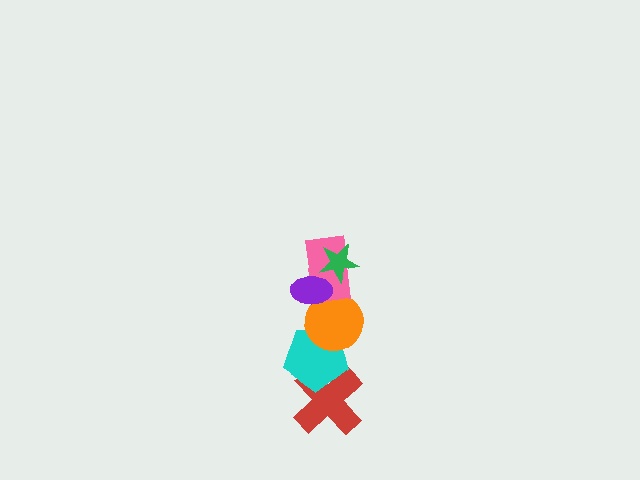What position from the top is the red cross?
The red cross is 6th from the top.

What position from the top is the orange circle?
The orange circle is 4th from the top.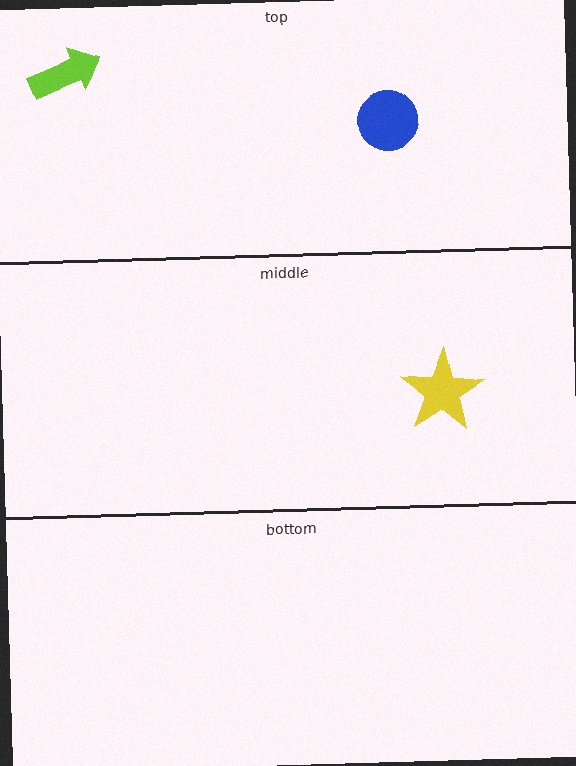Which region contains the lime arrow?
The top region.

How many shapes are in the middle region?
1.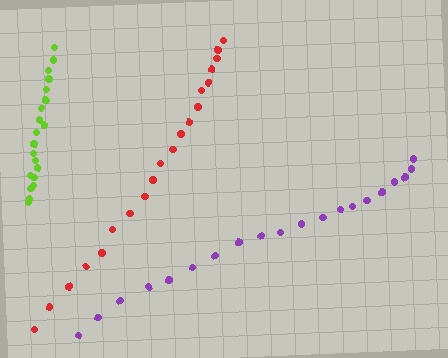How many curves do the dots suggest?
There are 3 distinct paths.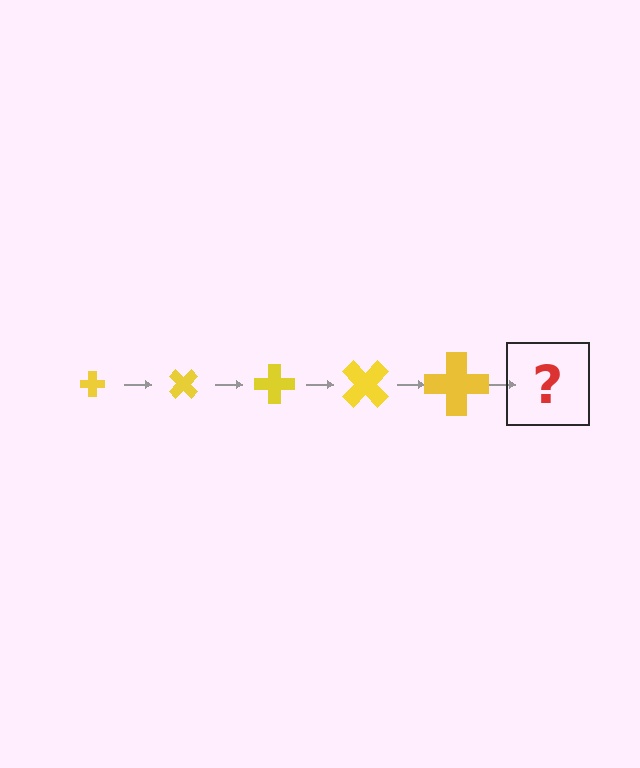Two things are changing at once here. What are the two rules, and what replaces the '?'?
The two rules are that the cross grows larger each step and it rotates 45 degrees each step. The '?' should be a cross, larger than the previous one and rotated 225 degrees from the start.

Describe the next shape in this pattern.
It should be a cross, larger than the previous one and rotated 225 degrees from the start.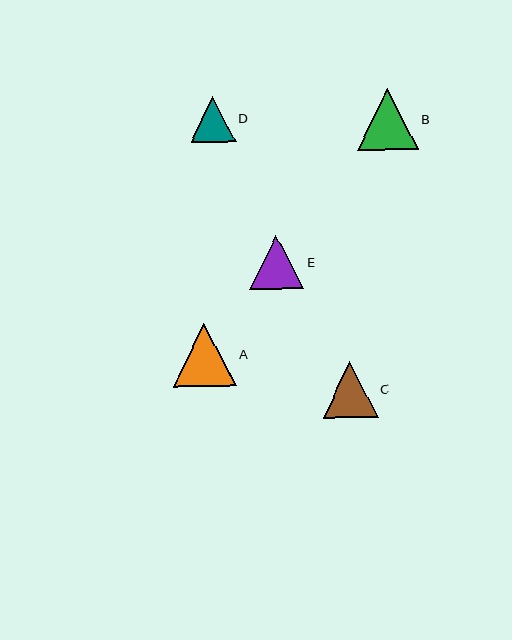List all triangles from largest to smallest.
From largest to smallest: A, B, C, E, D.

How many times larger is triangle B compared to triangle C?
Triangle B is approximately 1.1 times the size of triangle C.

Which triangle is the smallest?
Triangle D is the smallest with a size of approximately 45 pixels.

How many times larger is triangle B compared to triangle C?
Triangle B is approximately 1.1 times the size of triangle C.